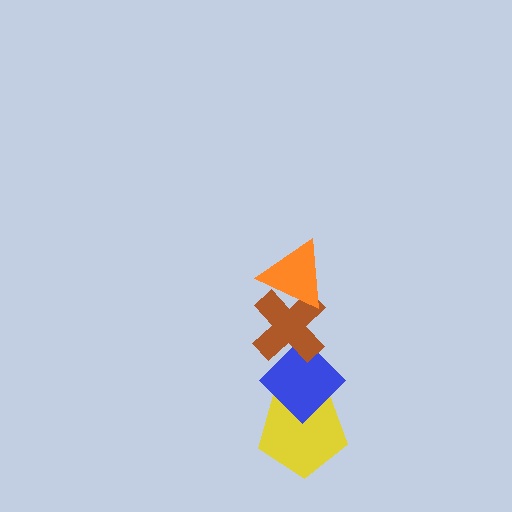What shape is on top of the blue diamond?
The brown cross is on top of the blue diamond.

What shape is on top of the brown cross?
The orange triangle is on top of the brown cross.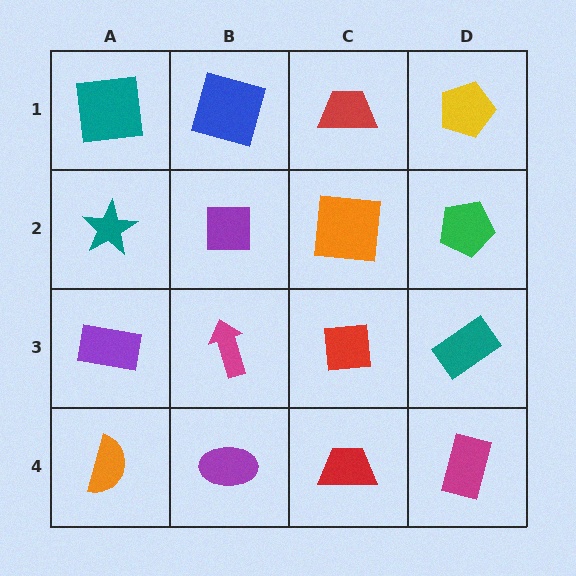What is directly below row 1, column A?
A teal star.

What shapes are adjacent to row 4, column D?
A teal rectangle (row 3, column D), a red trapezoid (row 4, column C).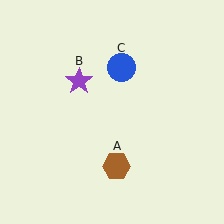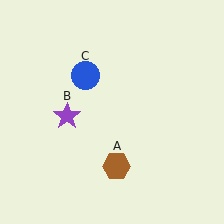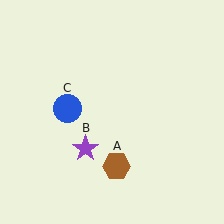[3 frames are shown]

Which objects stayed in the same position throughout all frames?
Brown hexagon (object A) remained stationary.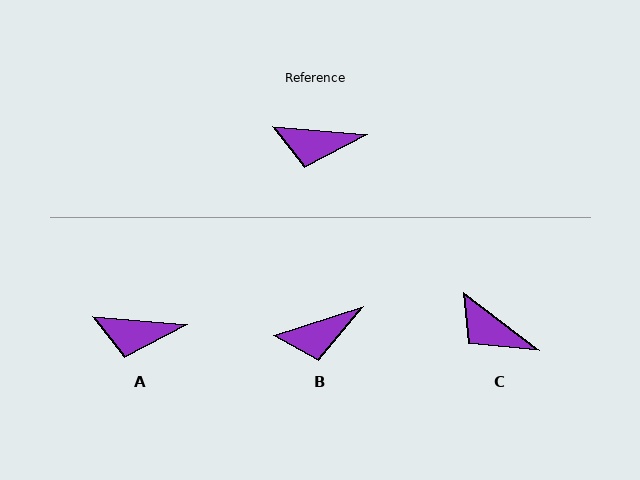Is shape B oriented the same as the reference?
No, it is off by about 23 degrees.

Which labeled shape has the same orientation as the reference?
A.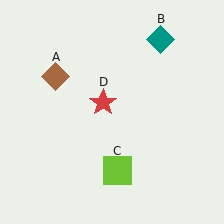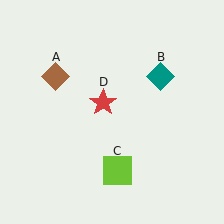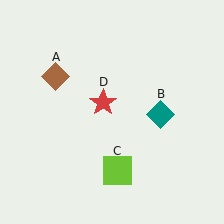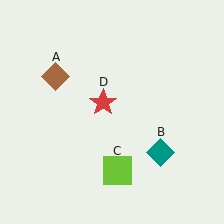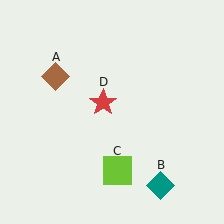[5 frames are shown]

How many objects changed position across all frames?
1 object changed position: teal diamond (object B).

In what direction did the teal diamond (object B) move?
The teal diamond (object B) moved down.